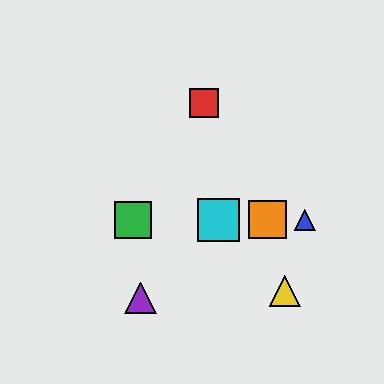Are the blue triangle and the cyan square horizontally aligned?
Yes, both are at y≈220.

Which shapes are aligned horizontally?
The blue triangle, the green square, the orange square, the cyan square are aligned horizontally.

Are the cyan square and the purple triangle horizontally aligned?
No, the cyan square is at y≈220 and the purple triangle is at y≈298.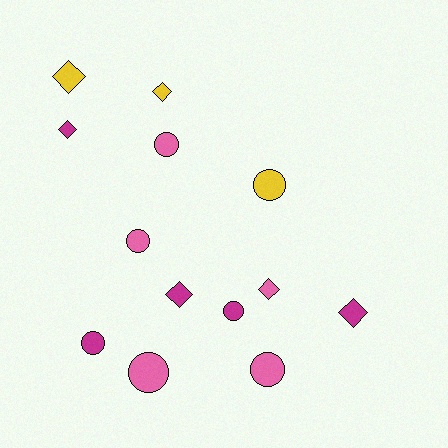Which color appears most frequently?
Pink, with 5 objects.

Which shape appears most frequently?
Circle, with 7 objects.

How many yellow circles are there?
There is 1 yellow circle.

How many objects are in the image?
There are 13 objects.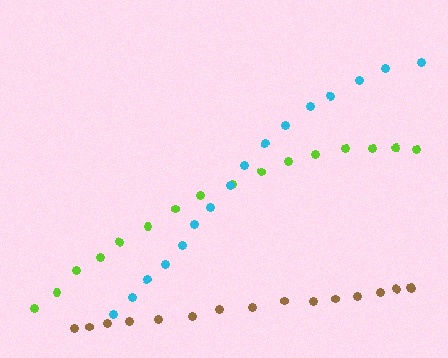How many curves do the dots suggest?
There are 3 distinct paths.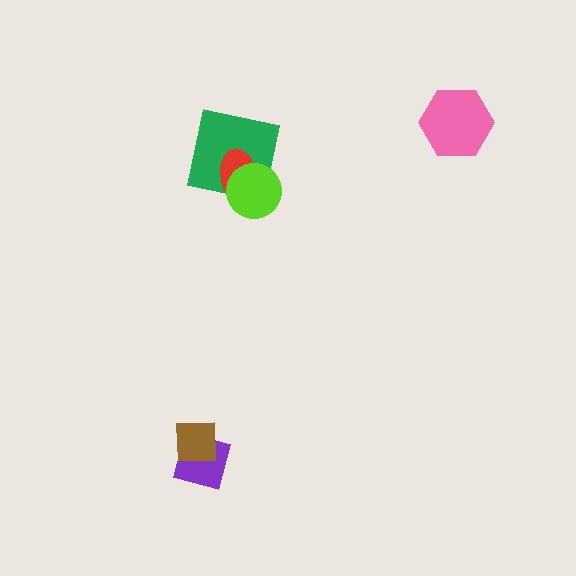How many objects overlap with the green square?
2 objects overlap with the green square.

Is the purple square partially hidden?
Yes, it is partially covered by another shape.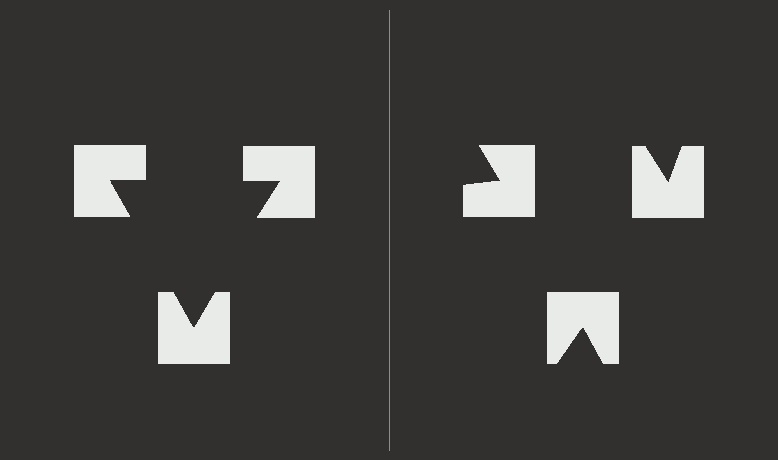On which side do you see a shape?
An illusory triangle appears on the left side. On the right side the wedge cuts are rotated, so no coherent shape forms.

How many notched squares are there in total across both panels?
6 — 3 on each side.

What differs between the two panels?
The notched squares are positioned identically on both sides; only the wedge orientations differ. On the left they align to a triangle; on the right they are misaligned.